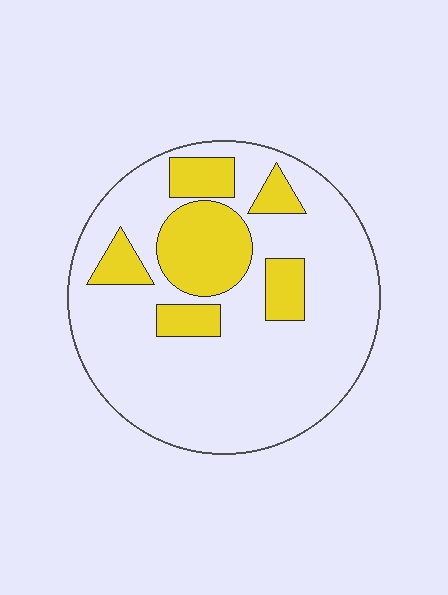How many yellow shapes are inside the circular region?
6.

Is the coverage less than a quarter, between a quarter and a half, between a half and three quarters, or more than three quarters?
Less than a quarter.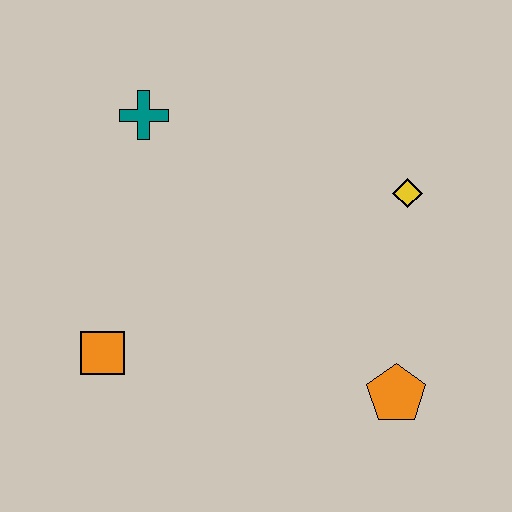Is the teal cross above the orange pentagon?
Yes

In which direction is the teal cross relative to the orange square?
The teal cross is above the orange square.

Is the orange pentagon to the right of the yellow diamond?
No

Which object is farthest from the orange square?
The yellow diamond is farthest from the orange square.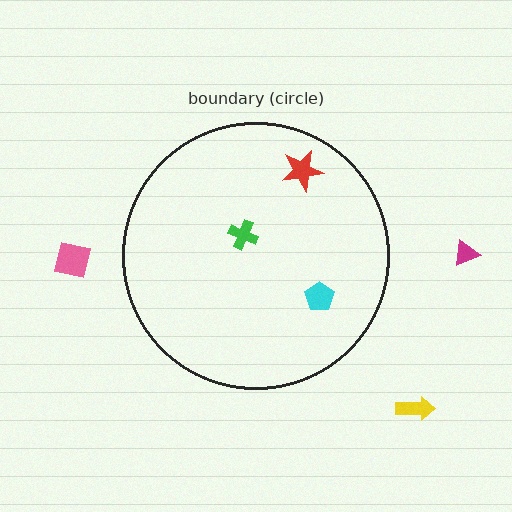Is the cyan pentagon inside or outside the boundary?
Inside.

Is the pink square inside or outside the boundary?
Outside.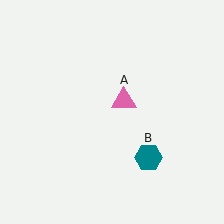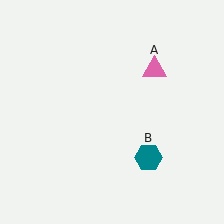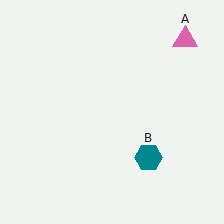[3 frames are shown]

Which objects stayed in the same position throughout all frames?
Teal hexagon (object B) remained stationary.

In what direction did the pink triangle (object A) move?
The pink triangle (object A) moved up and to the right.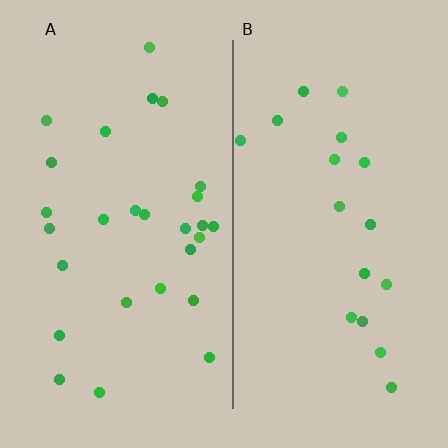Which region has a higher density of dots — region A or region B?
A (the left).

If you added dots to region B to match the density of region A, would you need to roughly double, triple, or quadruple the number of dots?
Approximately double.